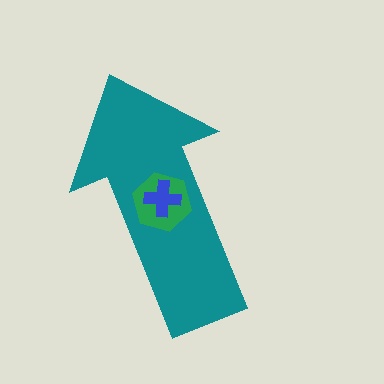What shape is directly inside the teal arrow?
The green hexagon.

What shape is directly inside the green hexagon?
The blue cross.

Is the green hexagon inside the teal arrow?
Yes.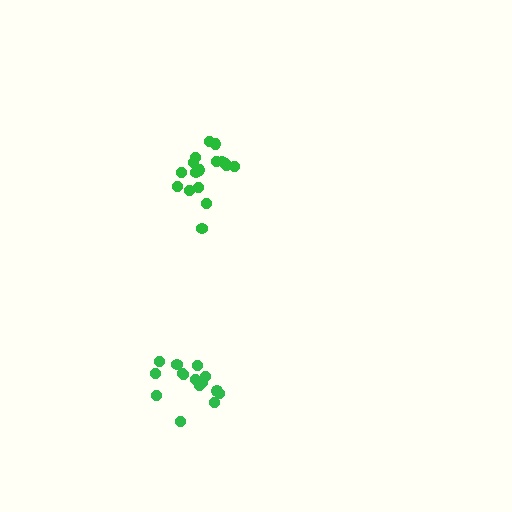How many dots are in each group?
Group 1: 17 dots, Group 2: 15 dots (32 total).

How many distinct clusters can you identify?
There are 2 distinct clusters.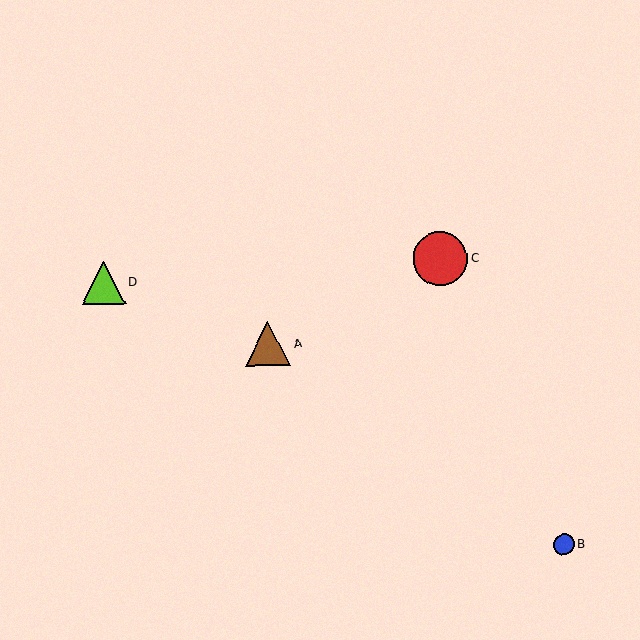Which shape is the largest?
The red circle (labeled C) is the largest.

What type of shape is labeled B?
Shape B is a blue circle.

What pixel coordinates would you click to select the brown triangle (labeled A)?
Click at (268, 344) to select the brown triangle A.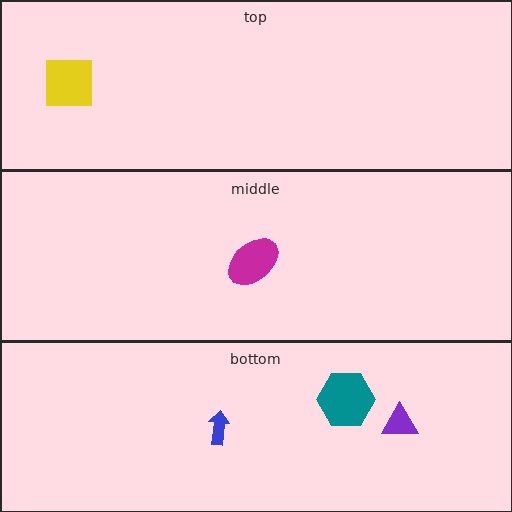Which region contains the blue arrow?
The bottom region.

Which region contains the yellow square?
The top region.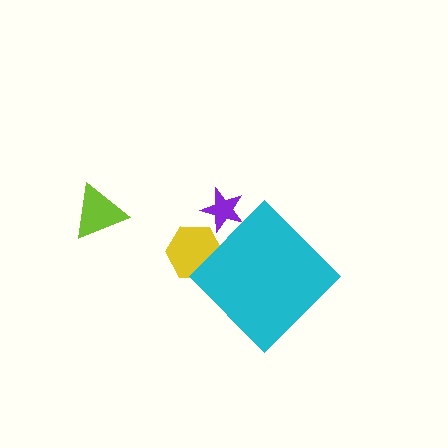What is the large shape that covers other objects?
A cyan diamond.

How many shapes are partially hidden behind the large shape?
2 shapes are partially hidden.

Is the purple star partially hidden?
Yes, the purple star is partially hidden behind the cyan diamond.